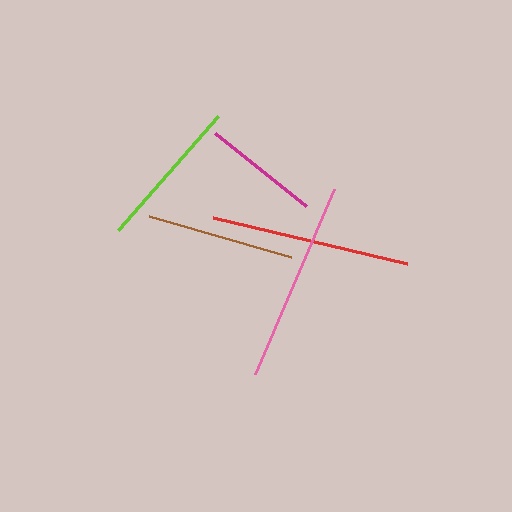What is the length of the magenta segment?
The magenta segment is approximately 116 pixels long.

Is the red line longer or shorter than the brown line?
The red line is longer than the brown line.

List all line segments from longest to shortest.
From longest to shortest: pink, red, lime, brown, magenta.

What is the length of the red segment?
The red segment is approximately 199 pixels long.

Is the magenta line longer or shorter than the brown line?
The brown line is longer than the magenta line.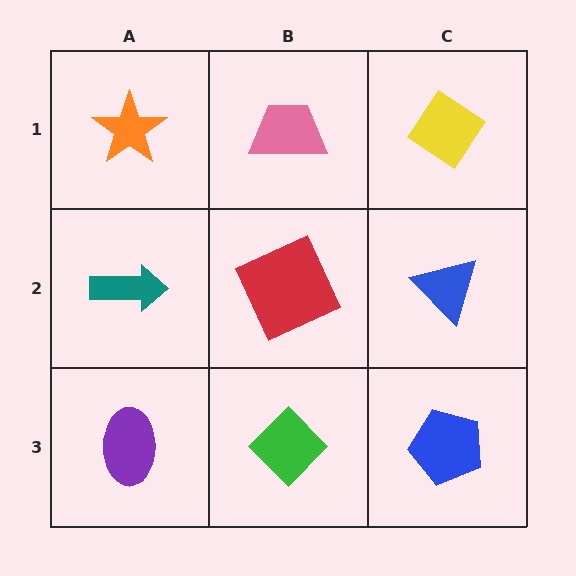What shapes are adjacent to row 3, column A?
A teal arrow (row 2, column A), a green diamond (row 3, column B).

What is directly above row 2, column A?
An orange star.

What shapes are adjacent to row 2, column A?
An orange star (row 1, column A), a purple ellipse (row 3, column A), a red square (row 2, column B).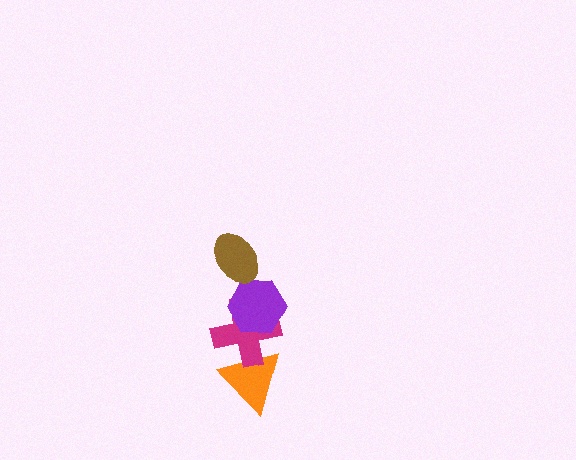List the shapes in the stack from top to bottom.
From top to bottom: the brown ellipse, the purple hexagon, the magenta cross, the orange triangle.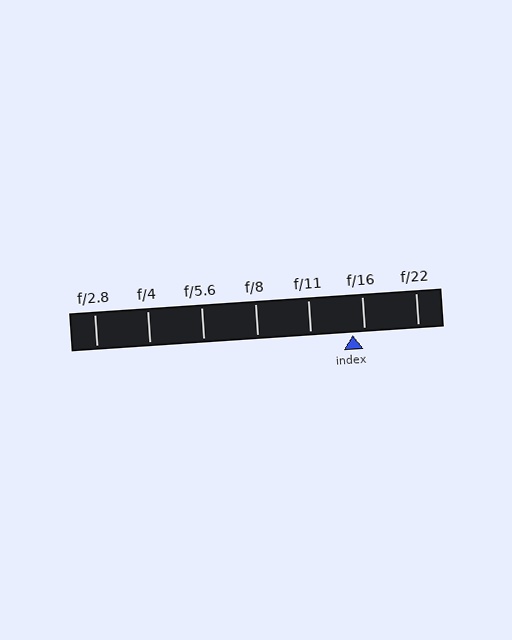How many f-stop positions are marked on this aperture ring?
There are 7 f-stop positions marked.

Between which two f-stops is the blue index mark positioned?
The index mark is between f/11 and f/16.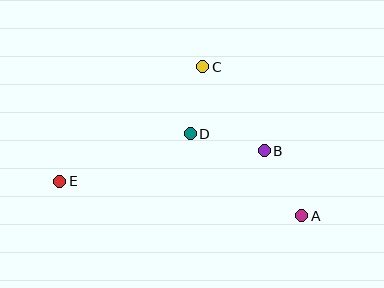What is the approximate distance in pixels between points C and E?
The distance between C and E is approximately 184 pixels.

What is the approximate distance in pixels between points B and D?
The distance between B and D is approximately 76 pixels.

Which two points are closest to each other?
Points C and D are closest to each other.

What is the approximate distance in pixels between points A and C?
The distance between A and C is approximately 179 pixels.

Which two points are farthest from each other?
Points A and E are farthest from each other.